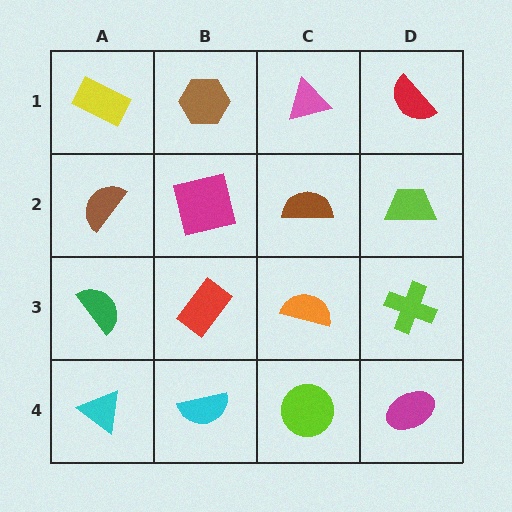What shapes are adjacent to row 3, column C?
A brown semicircle (row 2, column C), a lime circle (row 4, column C), a red rectangle (row 3, column B), a lime cross (row 3, column D).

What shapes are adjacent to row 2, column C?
A pink triangle (row 1, column C), an orange semicircle (row 3, column C), a magenta square (row 2, column B), a lime trapezoid (row 2, column D).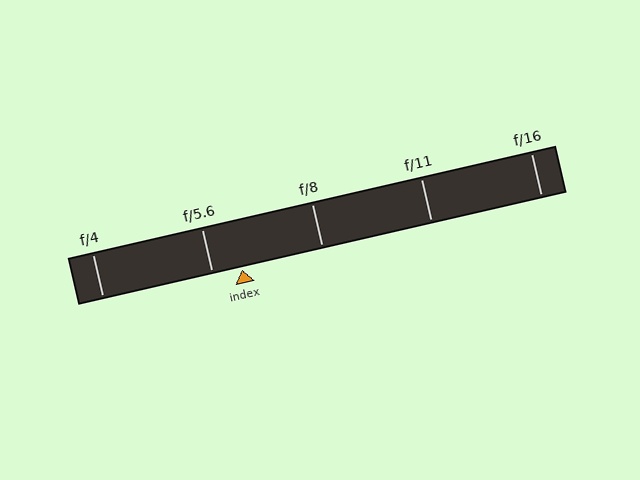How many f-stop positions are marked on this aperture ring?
There are 5 f-stop positions marked.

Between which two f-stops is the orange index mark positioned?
The index mark is between f/5.6 and f/8.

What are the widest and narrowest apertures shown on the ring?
The widest aperture shown is f/4 and the narrowest is f/16.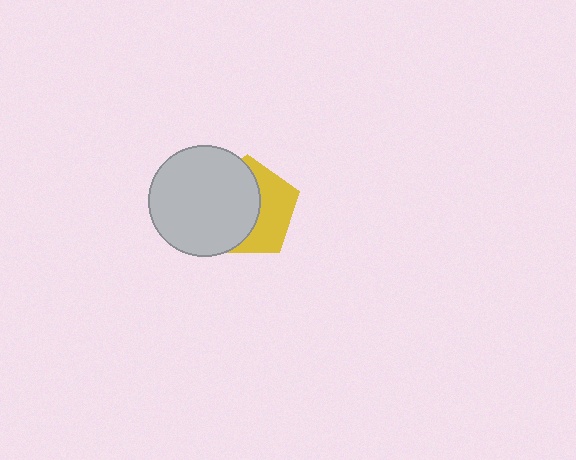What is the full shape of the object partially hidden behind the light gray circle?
The partially hidden object is a yellow pentagon.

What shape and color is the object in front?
The object in front is a light gray circle.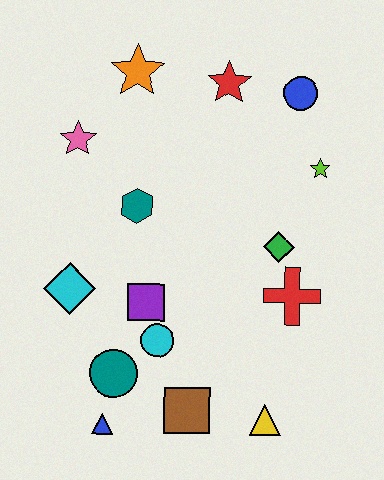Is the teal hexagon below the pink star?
Yes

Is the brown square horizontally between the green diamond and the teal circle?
Yes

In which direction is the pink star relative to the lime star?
The pink star is to the left of the lime star.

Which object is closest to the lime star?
The blue circle is closest to the lime star.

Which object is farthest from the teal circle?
The blue circle is farthest from the teal circle.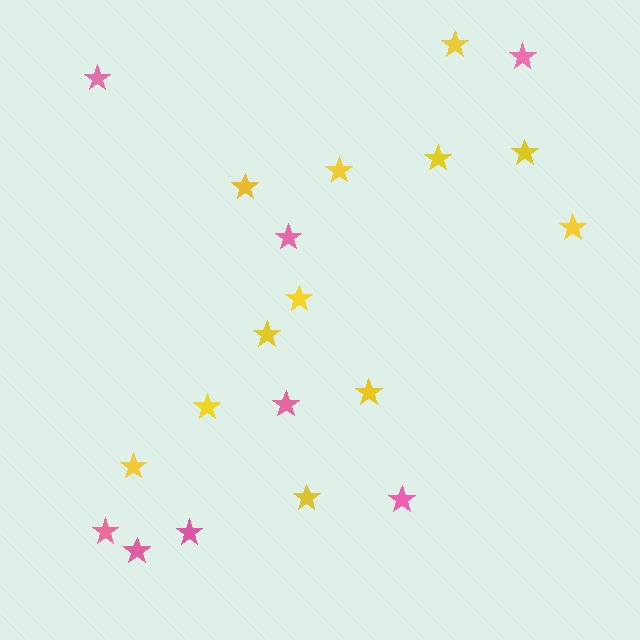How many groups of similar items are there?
There are 2 groups: one group of yellow stars (12) and one group of pink stars (8).